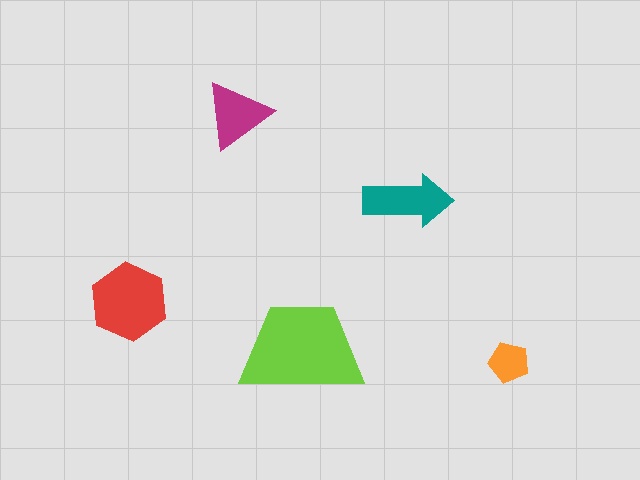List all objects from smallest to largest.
The orange pentagon, the magenta triangle, the teal arrow, the red hexagon, the lime trapezoid.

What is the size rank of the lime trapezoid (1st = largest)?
1st.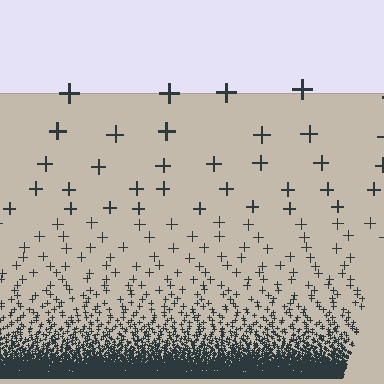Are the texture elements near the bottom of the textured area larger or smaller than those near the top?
Smaller. The gradient is inverted — elements near the bottom are smaller and denser.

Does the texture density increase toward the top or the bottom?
Density increases toward the bottom.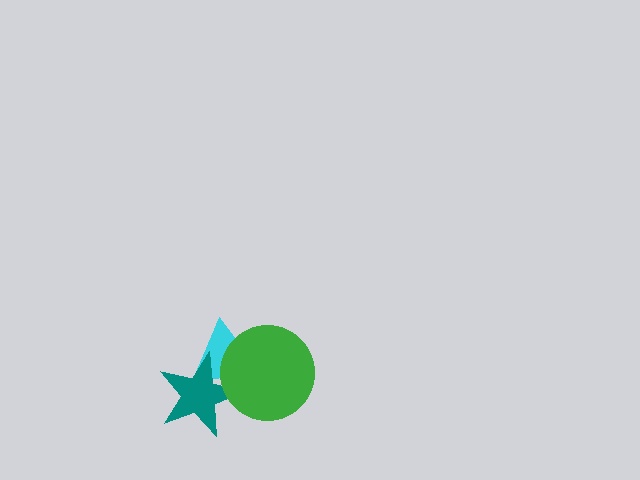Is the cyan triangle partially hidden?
Yes, it is partially covered by another shape.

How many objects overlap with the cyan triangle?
2 objects overlap with the cyan triangle.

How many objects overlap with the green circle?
2 objects overlap with the green circle.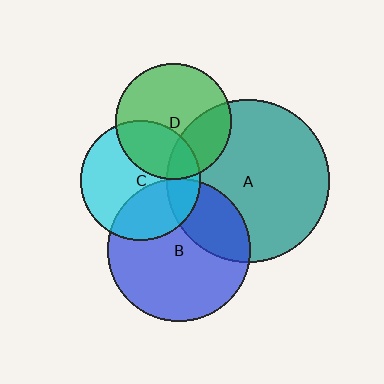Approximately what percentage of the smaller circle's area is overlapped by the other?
Approximately 20%.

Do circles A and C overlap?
Yes.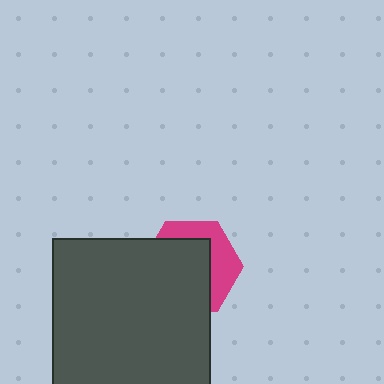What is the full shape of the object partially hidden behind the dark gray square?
The partially hidden object is a magenta hexagon.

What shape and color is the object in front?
The object in front is a dark gray square.